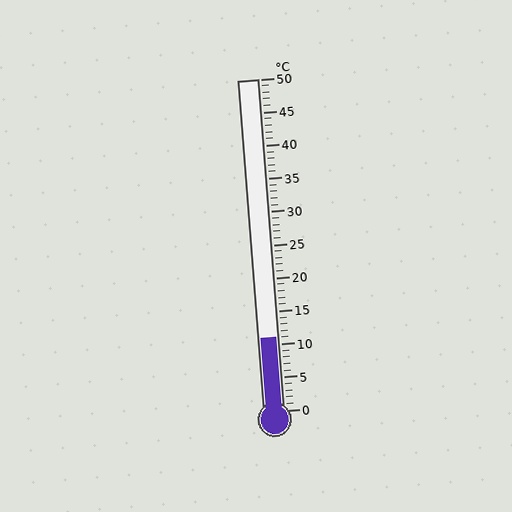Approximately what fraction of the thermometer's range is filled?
The thermometer is filled to approximately 20% of its range.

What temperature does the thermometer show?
The thermometer shows approximately 11°C.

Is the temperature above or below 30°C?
The temperature is below 30°C.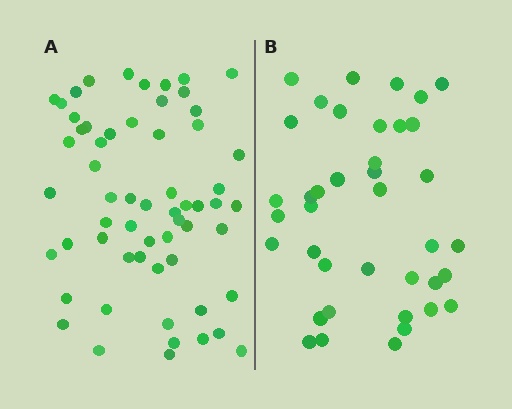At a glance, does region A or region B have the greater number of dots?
Region A (the left region) has more dots.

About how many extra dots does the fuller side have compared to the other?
Region A has approximately 20 more dots than region B.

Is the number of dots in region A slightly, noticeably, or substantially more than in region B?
Region A has substantially more. The ratio is roughly 1.5 to 1.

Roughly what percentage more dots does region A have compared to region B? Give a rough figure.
About 55% more.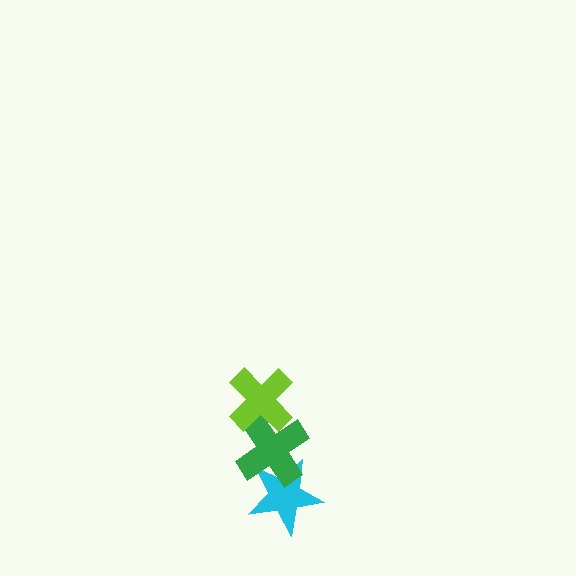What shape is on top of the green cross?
The lime cross is on top of the green cross.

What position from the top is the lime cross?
The lime cross is 1st from the top.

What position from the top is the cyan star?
The cyan star is 3rd from the top.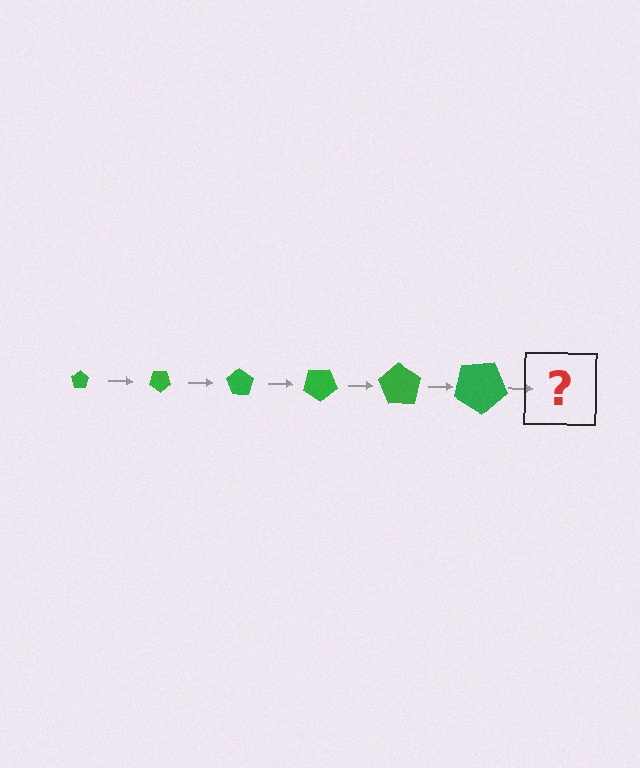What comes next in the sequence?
The next element should be a pentagon, larger than the previous one and rotated 210 degrees from the start.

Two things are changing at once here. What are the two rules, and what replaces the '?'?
The two rules are that the pentagon grows larger each step and it rotates 35 degrees each step. The '?' should be a pentagon, larger than the previous one and rotated 210 degrees from the start.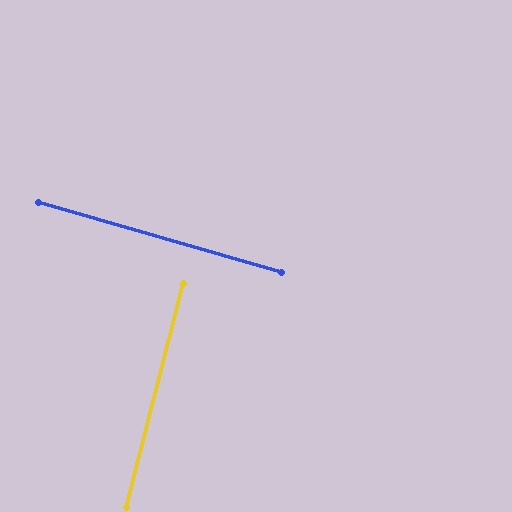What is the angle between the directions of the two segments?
Approximately 88 degrees.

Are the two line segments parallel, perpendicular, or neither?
Perpendicular — they meet at approximately 88°.